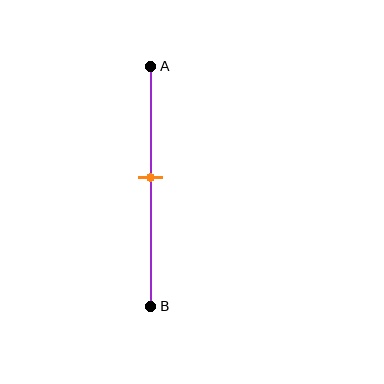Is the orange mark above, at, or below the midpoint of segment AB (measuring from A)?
The orange mark is above the midpoint of segment AB.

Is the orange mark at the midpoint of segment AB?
No, the mark is at about 45% from A, not at the 50% midpoint.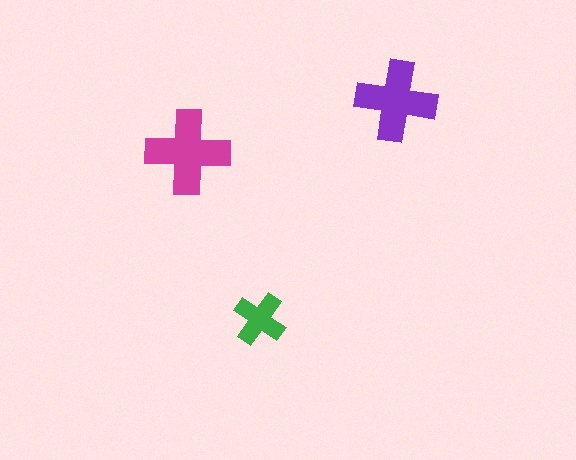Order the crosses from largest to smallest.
the magenta one, the purple one, the green one.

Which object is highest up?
The purple cross is topmost.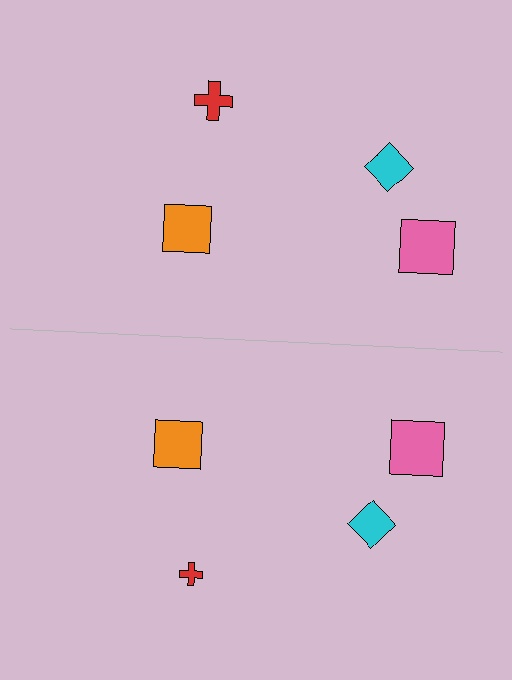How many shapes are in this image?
There are 8 shapes in this image.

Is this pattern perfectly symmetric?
No, the pattern is not perfectly symmetric. The red cross on the bottom side has a different size than its mirror counterpart.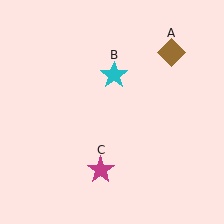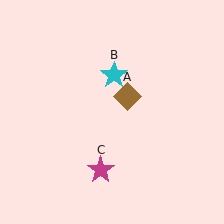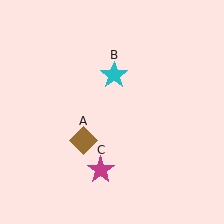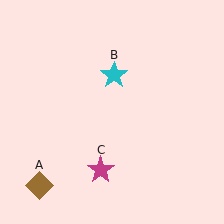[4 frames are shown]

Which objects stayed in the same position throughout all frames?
Cyan star (object B) and magenta star (object C) remained stationary.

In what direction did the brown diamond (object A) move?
The brown diamond (object A) moved down and to the left.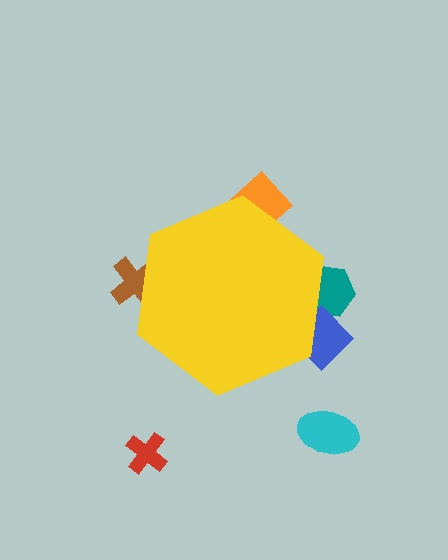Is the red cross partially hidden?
No, the red cross is fully visible.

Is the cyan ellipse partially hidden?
No, the cyan ellipse is fully visible.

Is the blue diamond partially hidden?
Yes, the blue diamond is partially hidden behind the yellow hexagon.